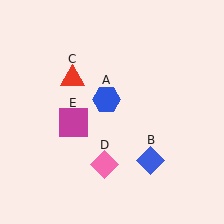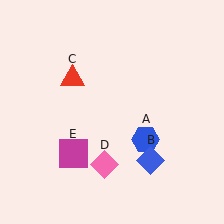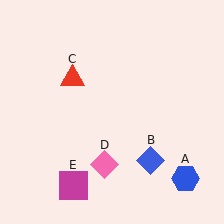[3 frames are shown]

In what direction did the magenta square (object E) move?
The magenta square (object E) moved down.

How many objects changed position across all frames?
2 objects changed position: blue hexagon (object A), magenta square (object E).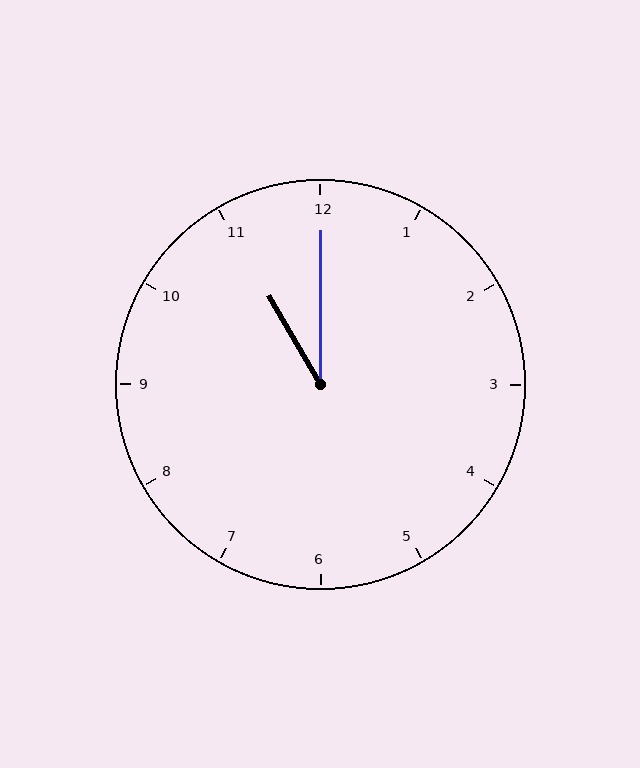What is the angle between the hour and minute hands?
Approximately 30 degrees.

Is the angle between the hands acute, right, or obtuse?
It is acute.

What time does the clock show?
11:00.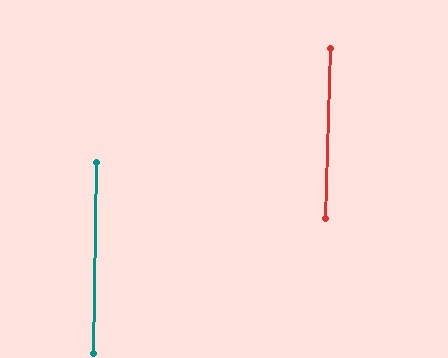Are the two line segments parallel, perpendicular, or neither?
Parallel — their directions differ by only 1.0°.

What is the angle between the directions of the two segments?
Approximately 1 degree.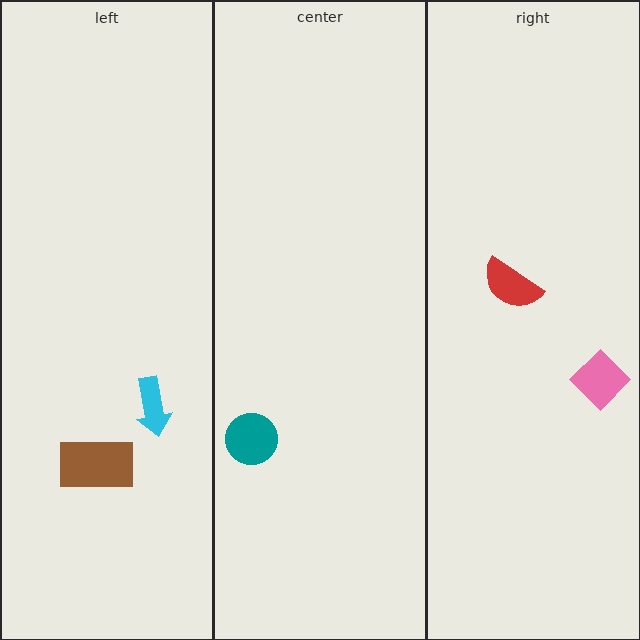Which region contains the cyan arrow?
The left region.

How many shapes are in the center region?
1.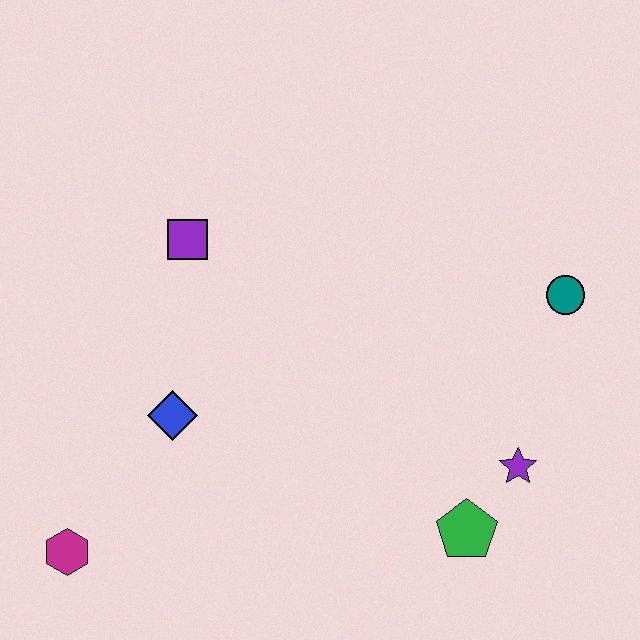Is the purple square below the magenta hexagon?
No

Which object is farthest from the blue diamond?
The teal circle is farthest from the blue diamond.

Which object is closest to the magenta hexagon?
The blue diamond is closest to the magenta hexagon.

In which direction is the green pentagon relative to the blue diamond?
The green pentagon is to the right of the blue diamond.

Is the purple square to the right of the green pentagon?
No